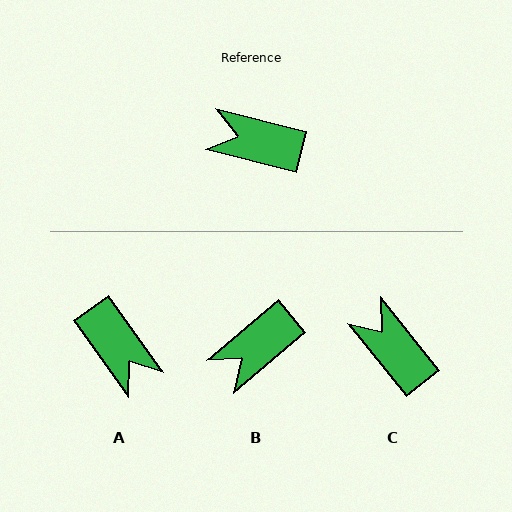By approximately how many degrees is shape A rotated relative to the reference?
Approximately 140 degrees counter-clockwise.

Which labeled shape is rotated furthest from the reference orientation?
A, about 140 degrees away.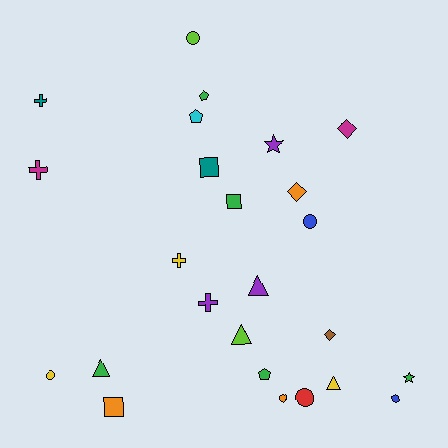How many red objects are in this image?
There is 1 red object.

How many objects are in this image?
There are 25 objects.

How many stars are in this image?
There are 2 stars.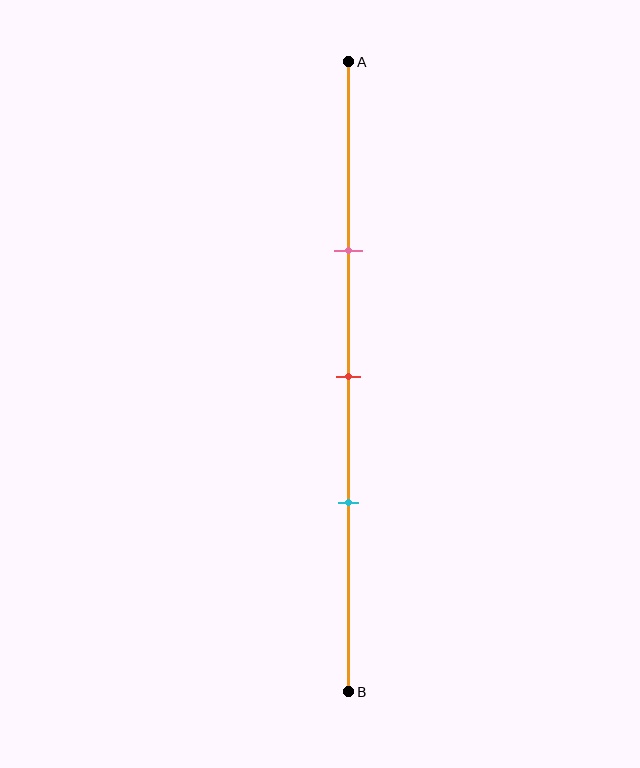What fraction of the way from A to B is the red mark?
The red mark is approximately 50% (0.5) of the way from A to B.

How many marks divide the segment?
There are 3 marks dividing the segment.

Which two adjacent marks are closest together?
The red and cyan marks are the closest adjacent pair.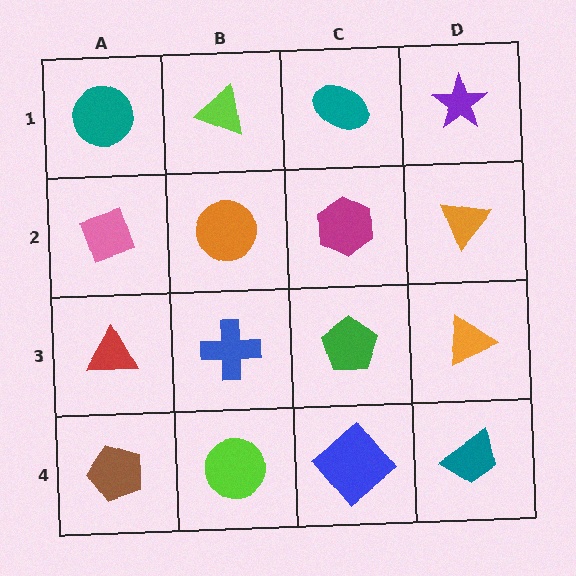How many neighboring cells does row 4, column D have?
2.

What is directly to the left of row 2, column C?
An orange circle.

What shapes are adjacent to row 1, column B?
An orange circle (row 2, column B), a teal circle (row 1, column A), a teal ellipse (row 1, column C).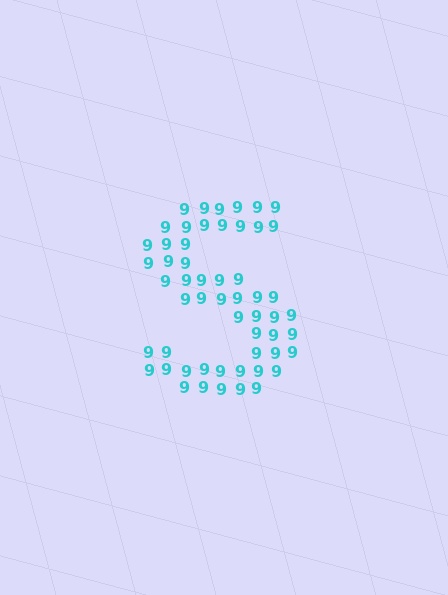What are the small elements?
The small elements are digit 9's.